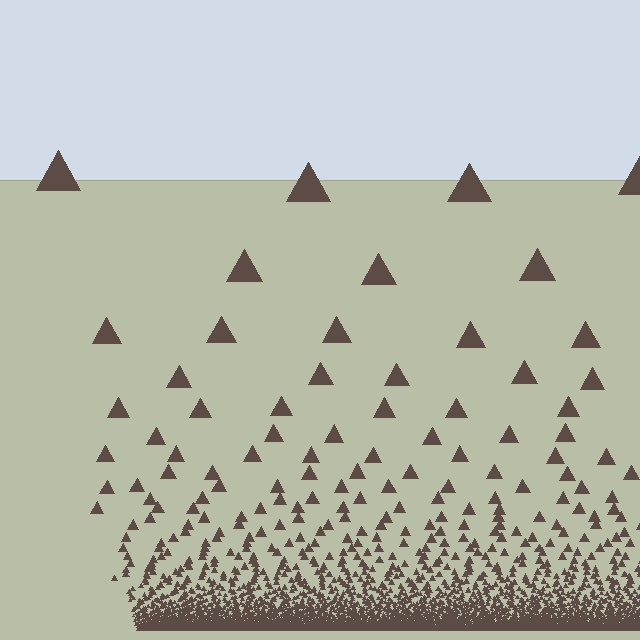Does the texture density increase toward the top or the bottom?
Density increases toward the bottom.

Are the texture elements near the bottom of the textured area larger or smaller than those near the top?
Smaller. The gradient is inverted — elements near the bottom are smaller and denser.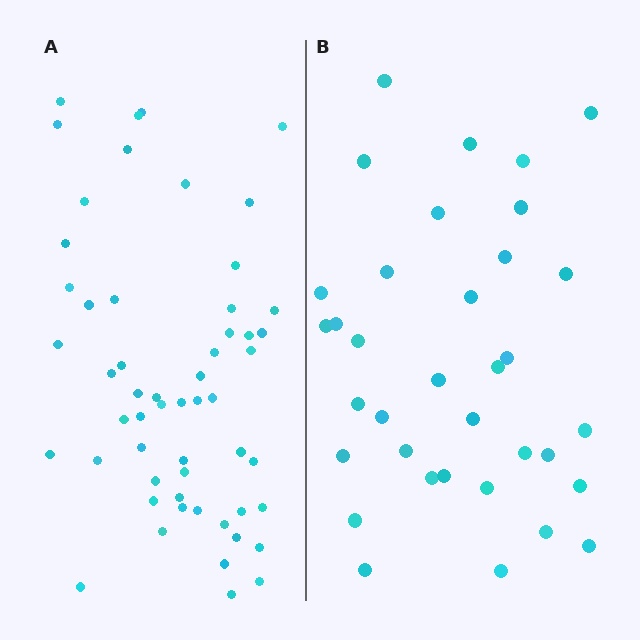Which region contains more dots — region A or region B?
Region A (the left region) has more dots.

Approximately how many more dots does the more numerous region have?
Region A has approximately 20 more dots than region B.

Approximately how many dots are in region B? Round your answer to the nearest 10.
About 40 dots. (The exact count is 35, which rounds to 40.)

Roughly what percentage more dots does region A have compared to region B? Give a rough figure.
About 55% more.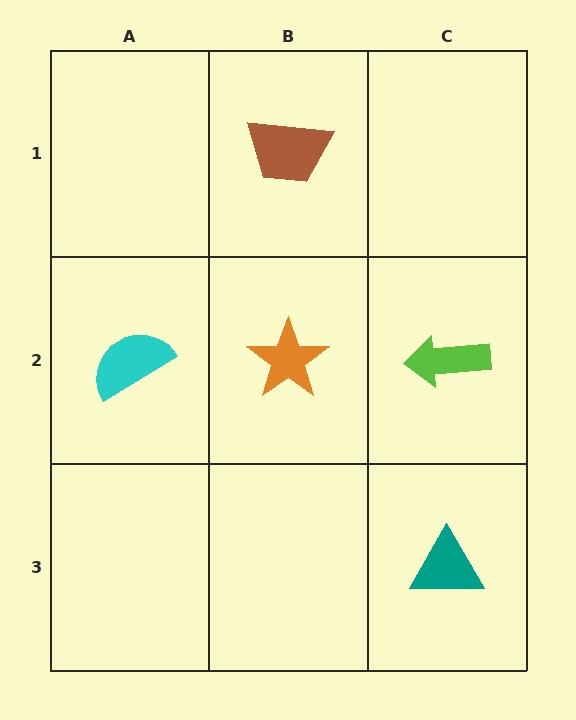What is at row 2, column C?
A lime arrow.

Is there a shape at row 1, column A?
No, that cell is empty.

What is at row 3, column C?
A teal triangle.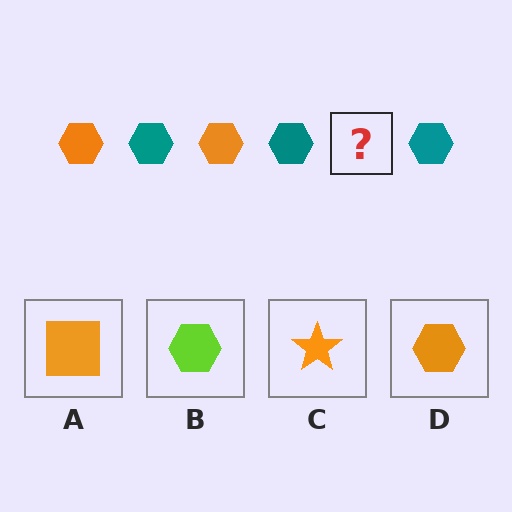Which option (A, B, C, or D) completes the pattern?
D.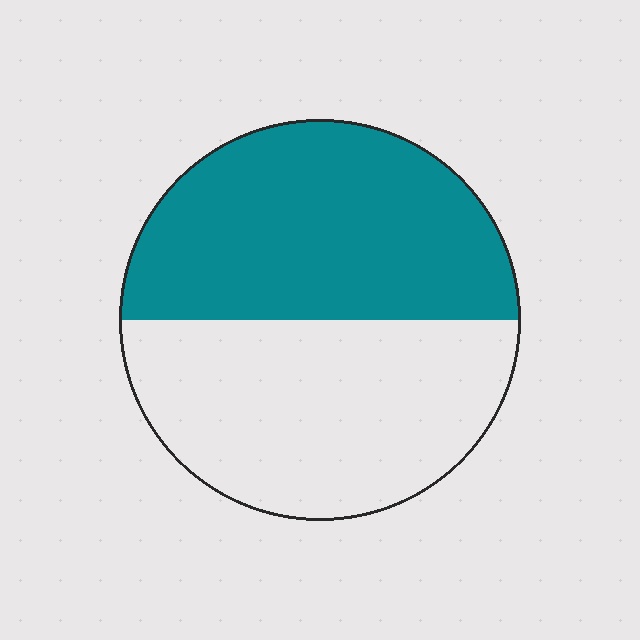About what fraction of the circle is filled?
About one half (1/2).